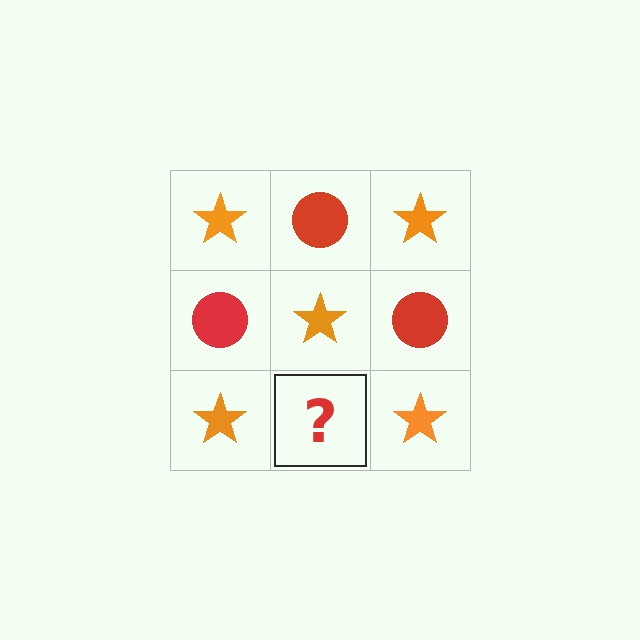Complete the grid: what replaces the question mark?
The question mark should be replaced with a red circle.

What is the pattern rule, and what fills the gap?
The rule is that it alternates orange star and red circle in a checkerboard pattern. The gap should be filled with a red circle.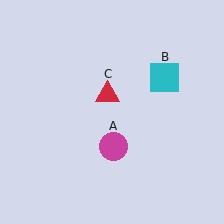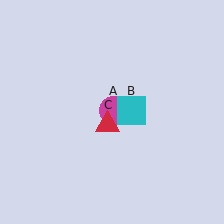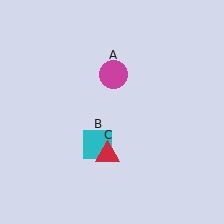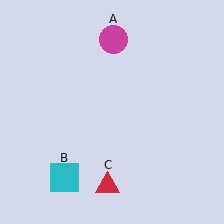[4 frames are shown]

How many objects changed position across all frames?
3 objects changed position: magenta circle (object A), cyan square (object B), red triangle (object C).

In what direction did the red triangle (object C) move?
The red triangle (object C) moved down.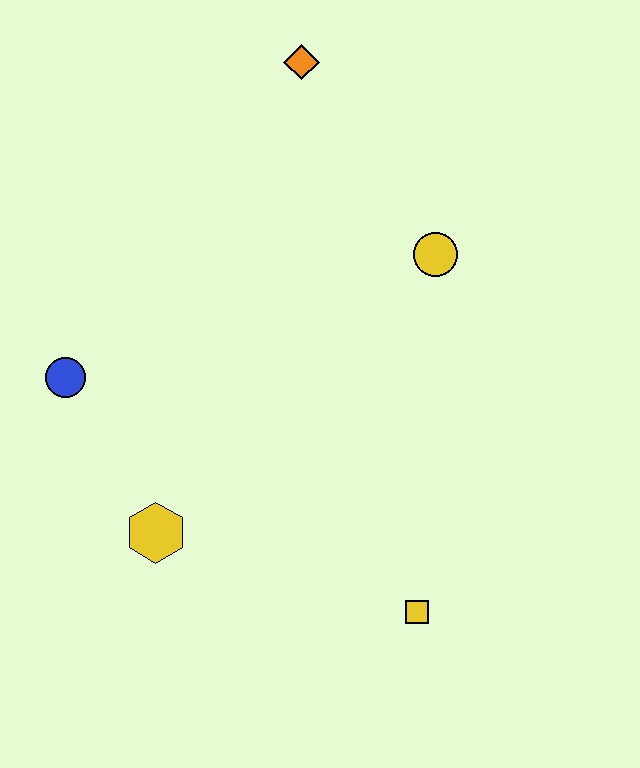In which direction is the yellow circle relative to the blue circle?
The yellow circle is to the right of the blue circle.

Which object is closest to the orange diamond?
The yellow circle is closest to the orange diamond.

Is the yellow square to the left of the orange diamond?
No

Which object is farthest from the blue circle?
The yellow square is farthest from the blue circle.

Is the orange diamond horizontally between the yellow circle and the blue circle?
Yes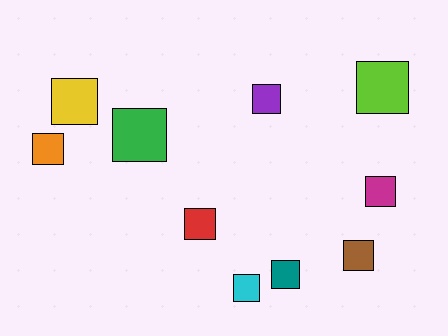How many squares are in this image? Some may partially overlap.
There are 10 squares.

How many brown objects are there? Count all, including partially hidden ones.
There is 1 brown object.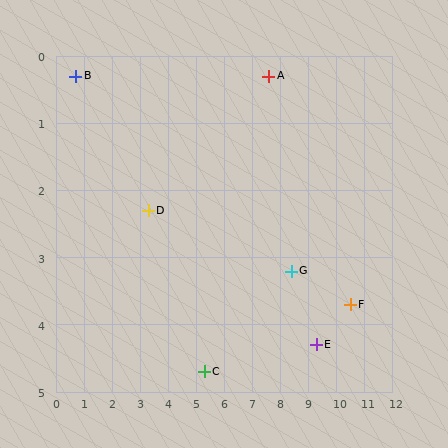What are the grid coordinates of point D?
Point D is at approximately (3.3, 2.3).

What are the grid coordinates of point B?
Point B is at approximately (0.7, 0.3).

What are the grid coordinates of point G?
Point G is at approximately (8.4, 3.2).